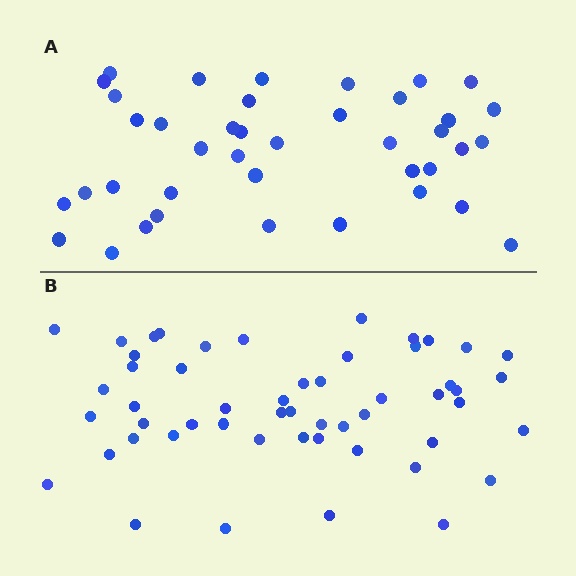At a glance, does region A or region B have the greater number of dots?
Region B (the bottom region) has more dots.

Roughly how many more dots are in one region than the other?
Region B has approximately 15 more dots than region A.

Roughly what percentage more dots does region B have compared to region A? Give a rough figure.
About 30% more.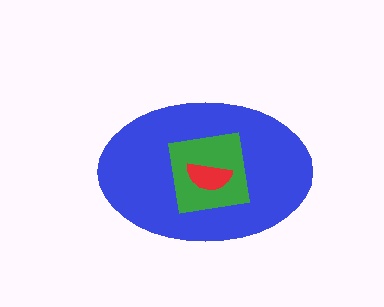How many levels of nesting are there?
3.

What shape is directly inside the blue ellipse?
The green square.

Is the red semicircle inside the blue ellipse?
Yes.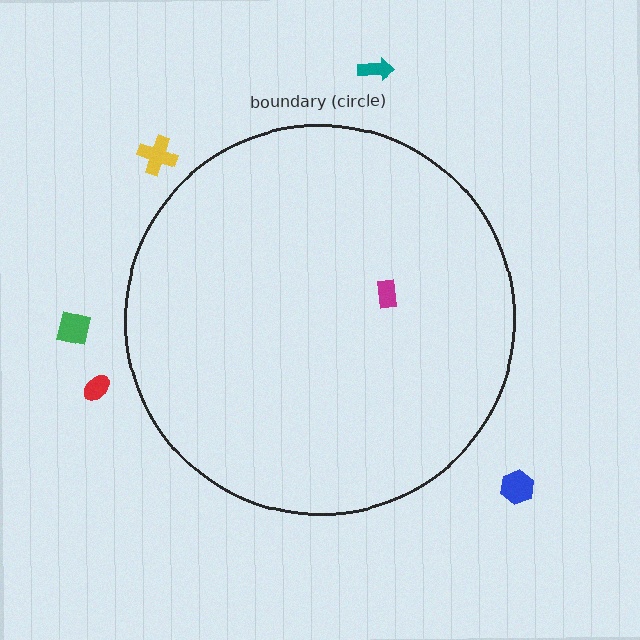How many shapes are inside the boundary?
1 inside, 5 outside.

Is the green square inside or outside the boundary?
Outside.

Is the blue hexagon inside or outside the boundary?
Outside.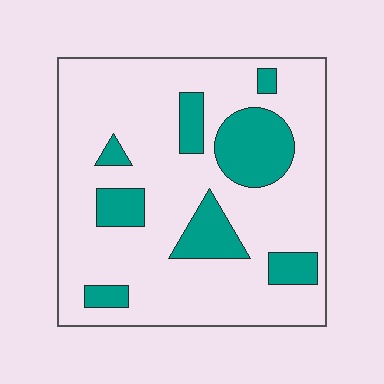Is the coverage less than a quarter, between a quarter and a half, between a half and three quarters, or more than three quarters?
Less than a quarter.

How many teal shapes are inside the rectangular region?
8.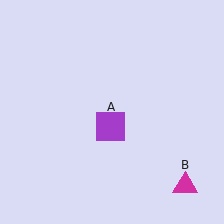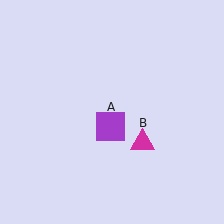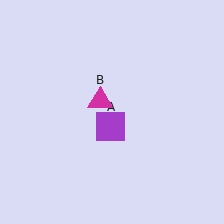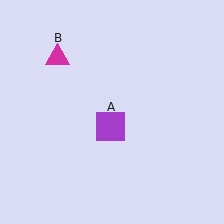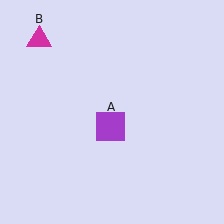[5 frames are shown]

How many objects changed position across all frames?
1 object changed position: magenta triangle (object B).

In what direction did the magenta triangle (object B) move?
The magenta triangle (object B) moved up and to the left.